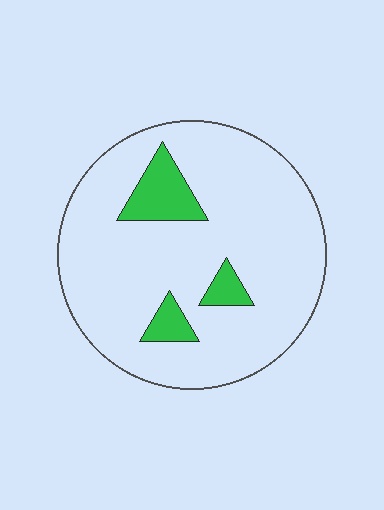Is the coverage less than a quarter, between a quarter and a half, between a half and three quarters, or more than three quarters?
Less than a quarter.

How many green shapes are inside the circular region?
3.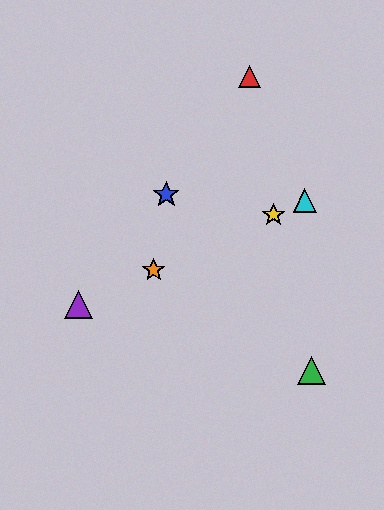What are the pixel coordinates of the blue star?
The blue star is at (166, 195).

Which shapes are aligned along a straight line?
The yellow star, the purple triangle, the orange star, the cyan triangle are aligned along a straight line.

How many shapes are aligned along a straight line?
4 shapes (the yellow star, the purple triangle, the orange star, the cyan triangle) are aligned along a straight line.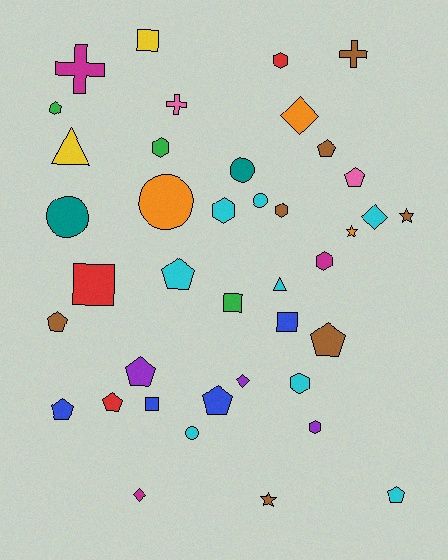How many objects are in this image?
There are 40 objects.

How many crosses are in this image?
There are 3 crosses.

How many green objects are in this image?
There are 3 green objects.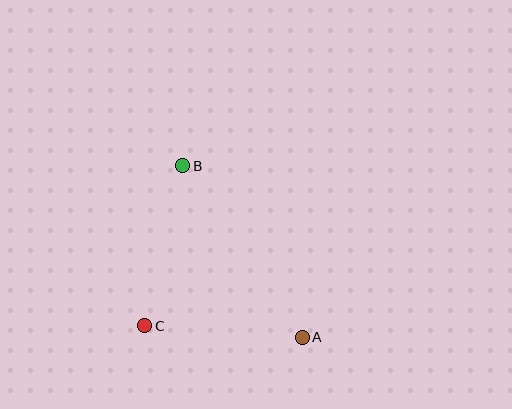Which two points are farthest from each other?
Points A and B are farthest from each other.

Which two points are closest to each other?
Points A and C are closest to each other.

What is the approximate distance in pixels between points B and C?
The distance between B and C is approximately 165 pixels.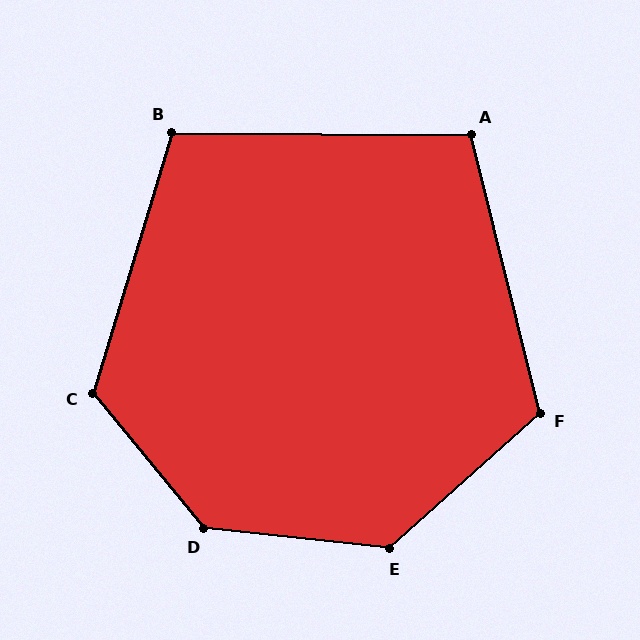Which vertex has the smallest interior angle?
A, at approximately 104 degrees.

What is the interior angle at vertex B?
Approximately 106 degrees (obtuse).